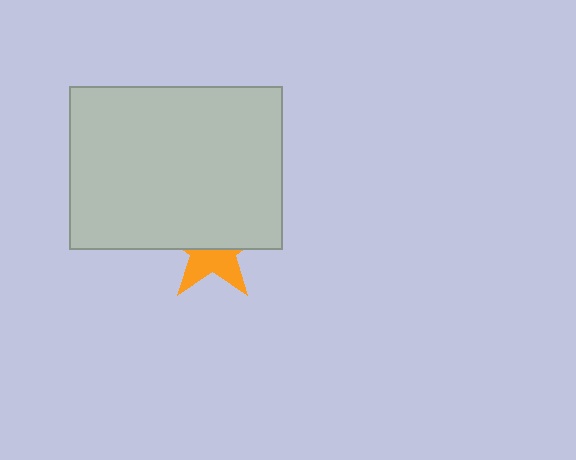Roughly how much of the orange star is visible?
A small part of it is visible (roughly 44%).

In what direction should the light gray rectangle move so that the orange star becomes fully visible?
The light gray rectangle should move up. That is the shortest direction to clear the overlap and leave the orange star fully visible.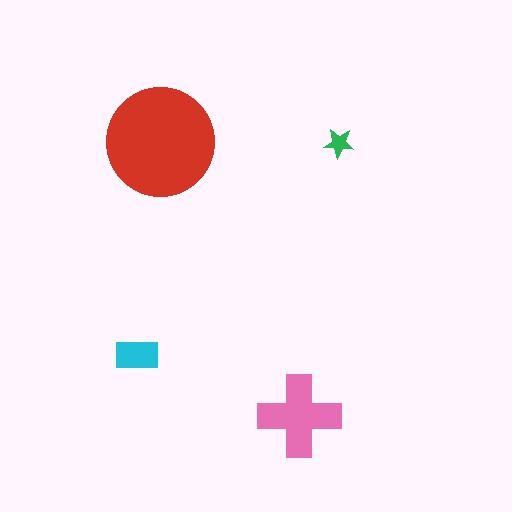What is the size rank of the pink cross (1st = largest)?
2nd.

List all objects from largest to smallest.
The red circle, the pink cross, the cyan rectangle, the green star.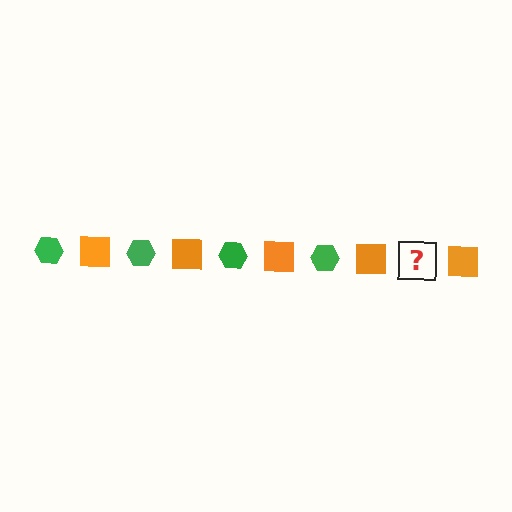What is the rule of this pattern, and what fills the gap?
The rule is that the pattern alternates between green hexagon and orange square. The gap should be filled with a green hexagon.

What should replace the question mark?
The question mark should be replaced with a green hexagon.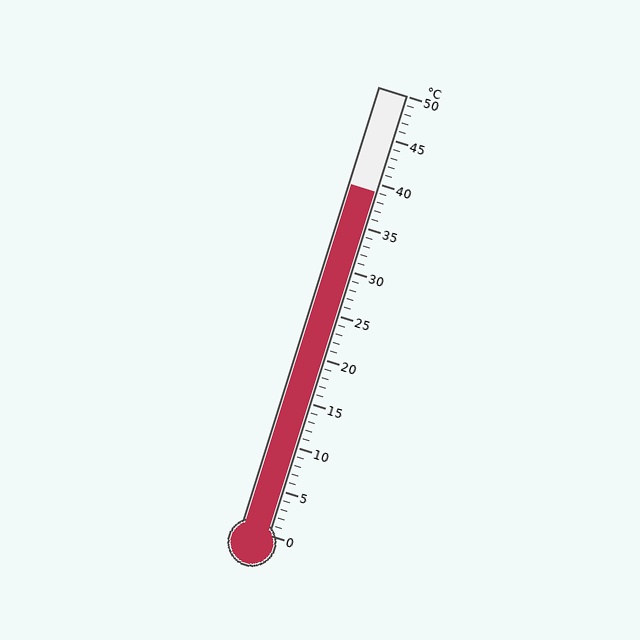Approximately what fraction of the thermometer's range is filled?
The thermometer is filled to approximately 80% of its range.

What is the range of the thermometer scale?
The thermometer scale ranges from 0°C to 50°C.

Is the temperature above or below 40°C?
The temperature is below 40°C.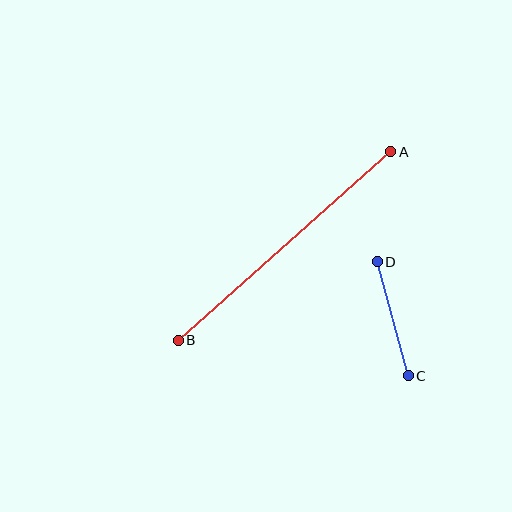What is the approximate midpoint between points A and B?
The midpoint is at approximately (284, 246) pixels.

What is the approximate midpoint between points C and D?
The midpoint is at approximately (393, 319) pixels.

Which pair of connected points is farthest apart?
Points A and B are farthest apart.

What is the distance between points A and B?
The distance is approximately 284 pixels.